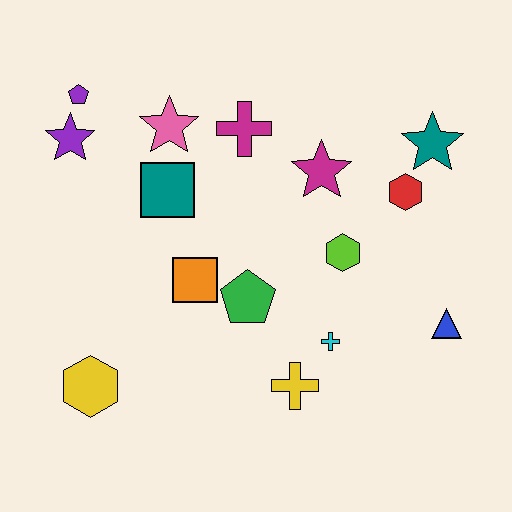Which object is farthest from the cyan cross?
The purple pentagon is farthest from the cyan cross.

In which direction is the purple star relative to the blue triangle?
The purple star is to the left of the blue triangle.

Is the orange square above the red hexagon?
No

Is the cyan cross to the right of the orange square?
Yes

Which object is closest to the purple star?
The purple pentagon is closest to the purple star.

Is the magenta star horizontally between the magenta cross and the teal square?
No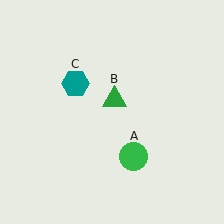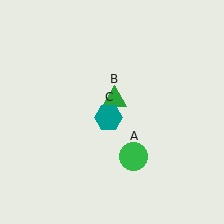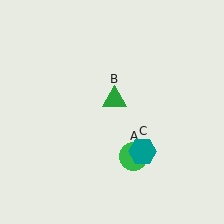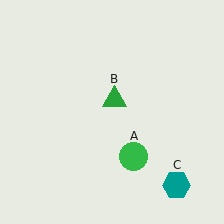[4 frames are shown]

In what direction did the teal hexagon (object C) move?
The teal hexagon (object C) moved down and to the right.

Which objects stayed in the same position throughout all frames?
Green circle (object A) and green triangle (object B) remained stationary.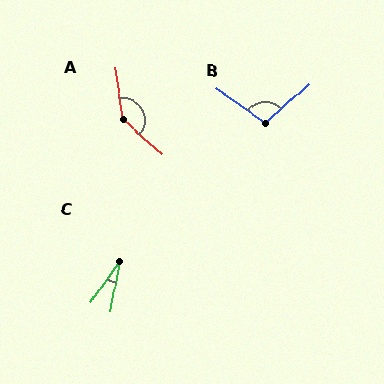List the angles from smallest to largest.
C (24°), B (103°), A (140°).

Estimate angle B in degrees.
Approximately 103 degrees.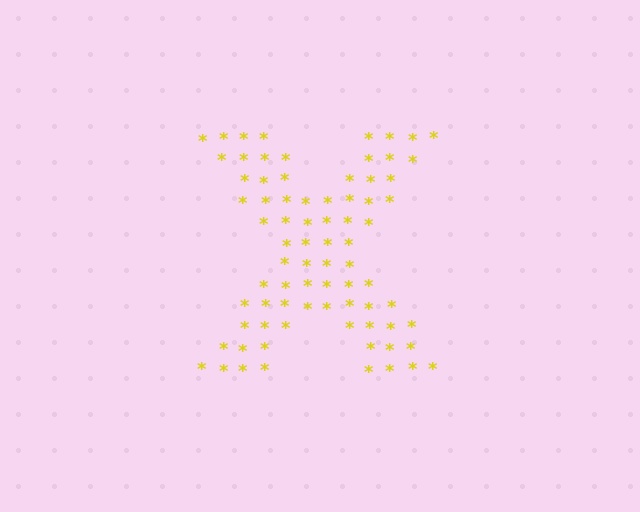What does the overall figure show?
The overall figure shows the letter X.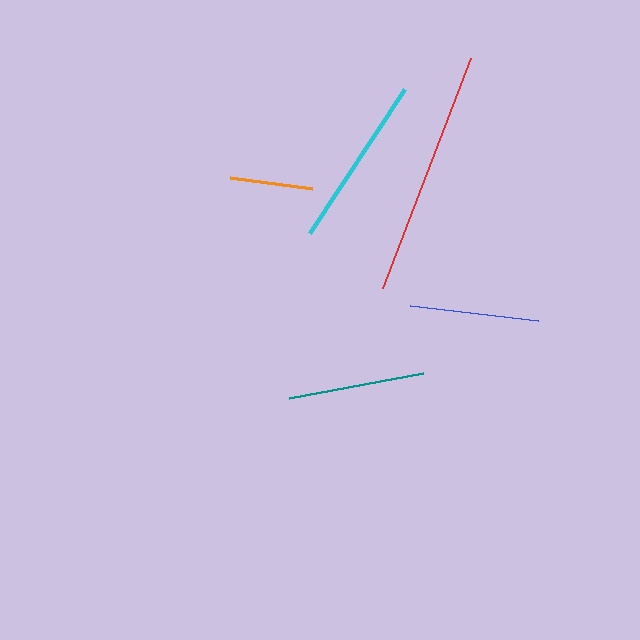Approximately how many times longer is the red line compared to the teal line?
The red line is approximately 1.8 times the length of the teal line.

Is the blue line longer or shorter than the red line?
The red line is longer than the blue line.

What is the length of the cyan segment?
The cyan segment is approximately 172 pixels long.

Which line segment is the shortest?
The orange line is the shortest at approximately 82 pixels.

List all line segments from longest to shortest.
From longest to shortest: red, cyan, teal, blue, orange.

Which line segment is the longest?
The red line is the longest at approximately 246 pixels.